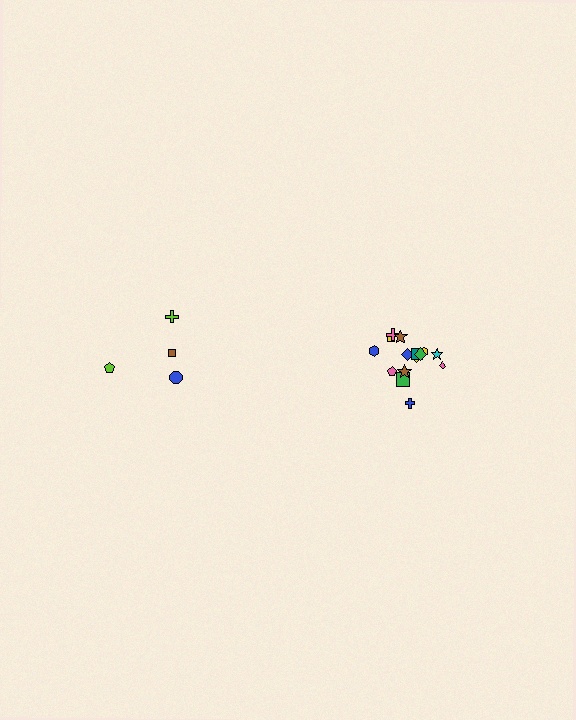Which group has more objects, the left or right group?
The right group.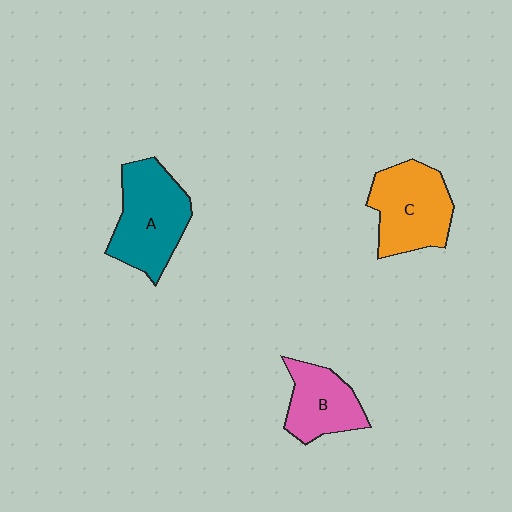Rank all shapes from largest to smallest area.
From largest to smallest: A (teal), C (orange), B (pink).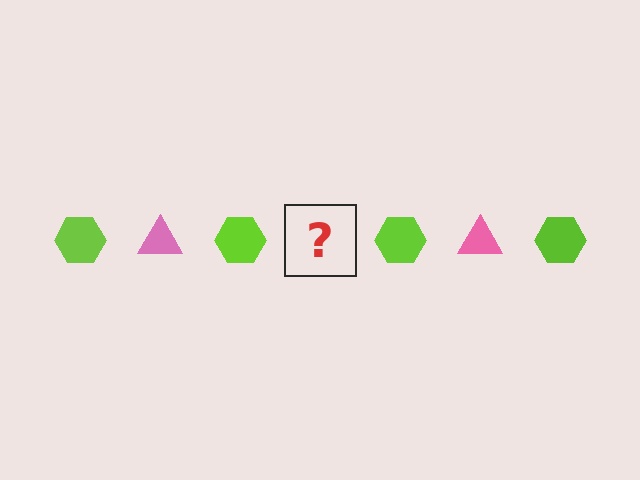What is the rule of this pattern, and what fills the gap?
The rule is that the pattern alternates between lime hexagon and pink triangle. The gap should be filled with a pink triangle.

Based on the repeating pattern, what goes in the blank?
The blank should be a pink triangle.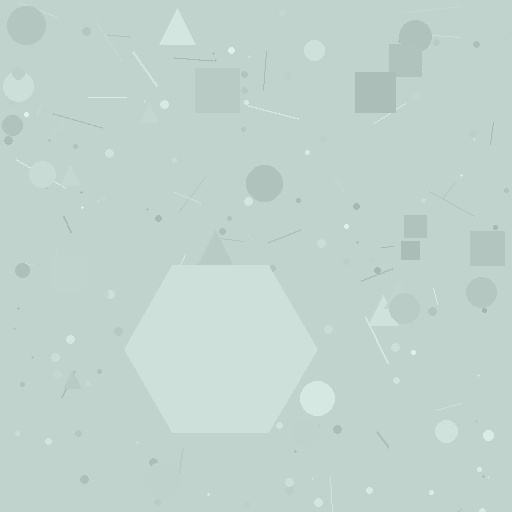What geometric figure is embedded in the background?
A hexagon is embedded in the background.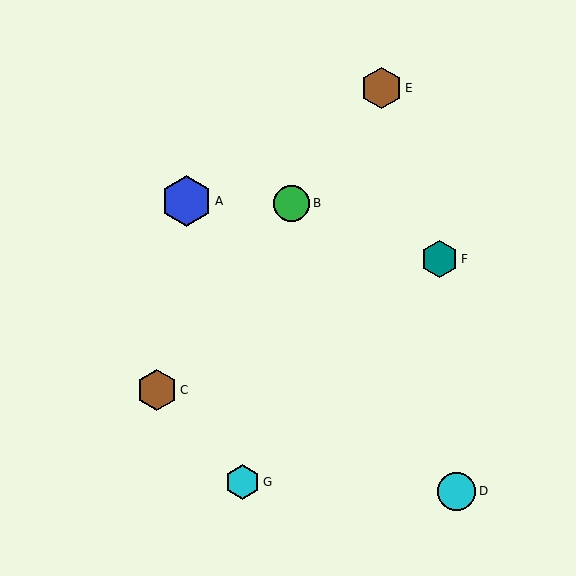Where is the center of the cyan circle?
The center of the cyan circle is at (457, 491).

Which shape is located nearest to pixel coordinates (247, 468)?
The cyan hexagon (labeled G) at (243, 482) is nearest to that location.